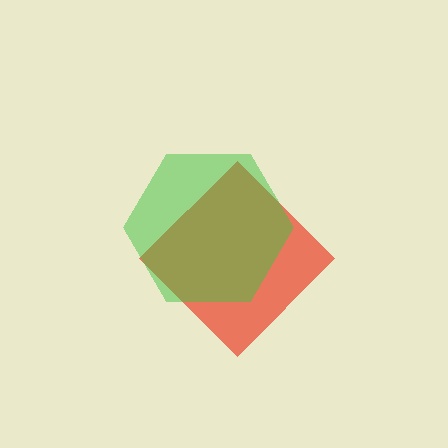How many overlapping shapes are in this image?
There are 2 overlapping shapes in the image.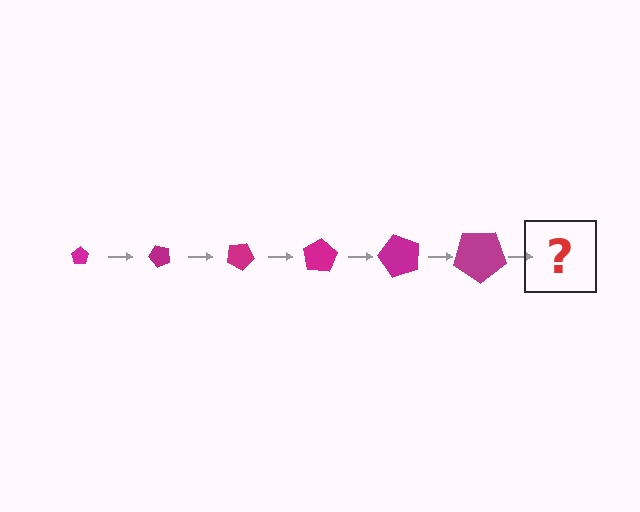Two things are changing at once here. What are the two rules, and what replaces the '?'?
The two rules are that the pentagon grows larger each step and it rotates 50 degrees each step. The '?' should be a pentagon, larger than the previous one and rotated 300 degrees from the start.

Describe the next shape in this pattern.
It should be a pentagon, larger than the previous one and rotated 300 degrees from the start.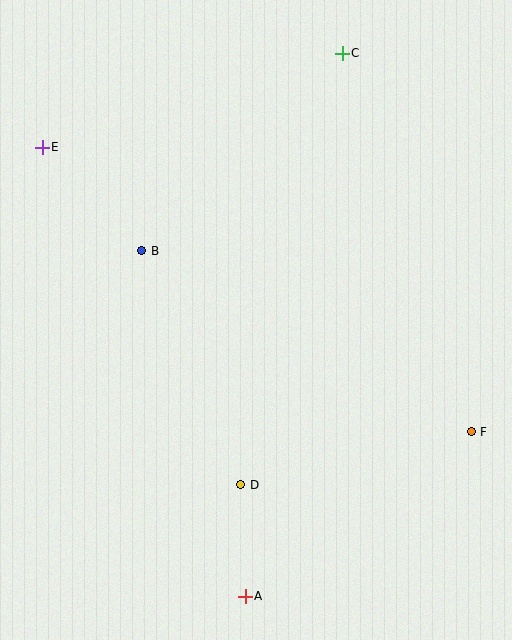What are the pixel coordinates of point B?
Point B is at (142, 251).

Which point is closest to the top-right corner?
Point C is closest to the top-right corner.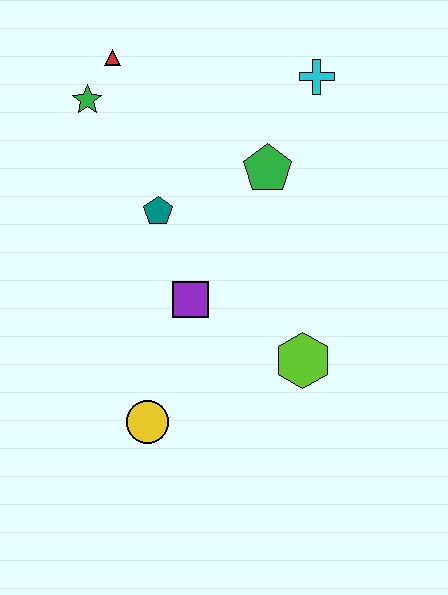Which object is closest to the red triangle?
The green star is closest to the red triangle.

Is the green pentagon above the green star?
No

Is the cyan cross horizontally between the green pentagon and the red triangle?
No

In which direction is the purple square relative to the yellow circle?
The purple square is above the yellow circle.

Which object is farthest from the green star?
The lime hexagon is farthest from the green star.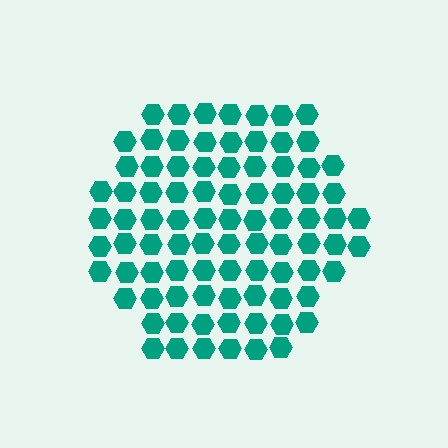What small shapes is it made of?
It is made of small hexagons.